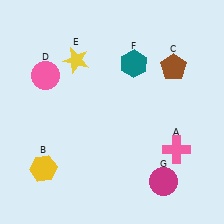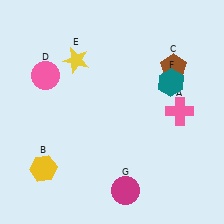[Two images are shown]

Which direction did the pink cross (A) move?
The pink cross (A) moved up.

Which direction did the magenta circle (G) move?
The magenta circle (G) moved left.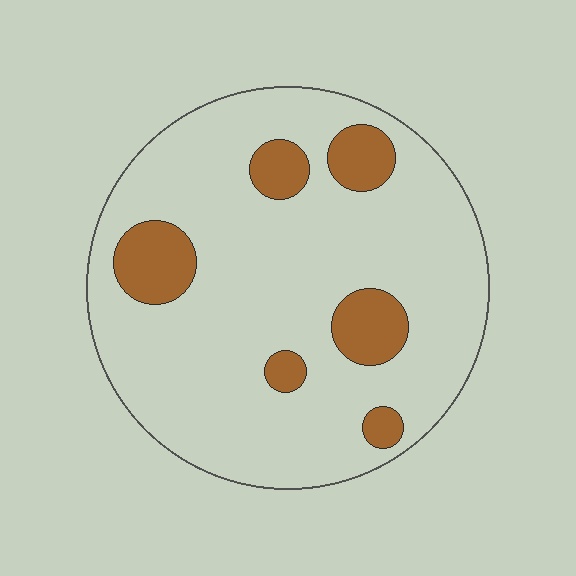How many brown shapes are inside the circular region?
6.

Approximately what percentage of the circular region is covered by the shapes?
Approximately 15%.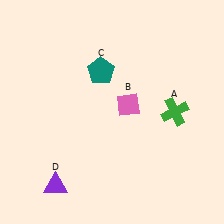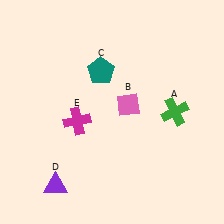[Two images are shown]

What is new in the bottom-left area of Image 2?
A magenta cross (E) was added in the bottom-left area of Image 2.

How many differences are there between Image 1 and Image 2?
There is 1 difference between the two images.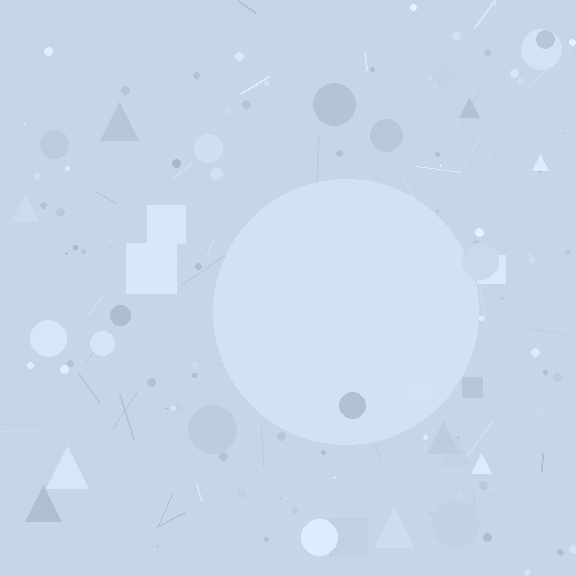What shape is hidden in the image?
A circle is hidden in the image.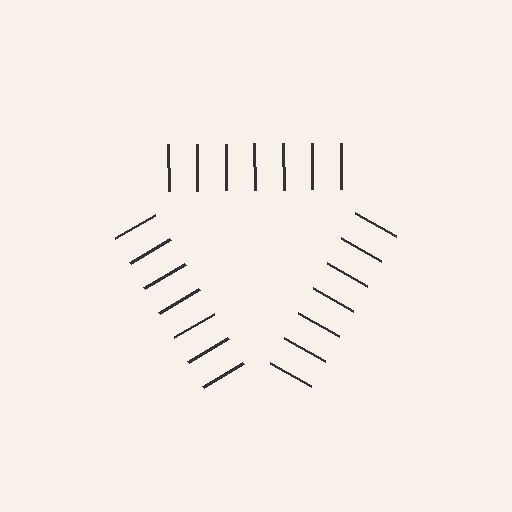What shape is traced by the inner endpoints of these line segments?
An illusory triangle — the line segments terminate on its edges but no continuous stroke is drawn.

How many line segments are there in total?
21 — 7 along each of the 3 edges.